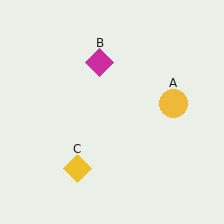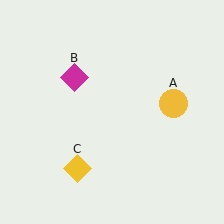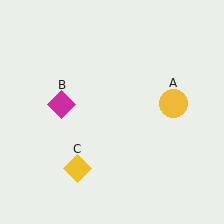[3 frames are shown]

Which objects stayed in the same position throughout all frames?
Yellow circle (object A) and yellow diamond (object C) remained stationary.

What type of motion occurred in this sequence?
The magenta diamond (object B) rotated counterclockwise around the center of the scene.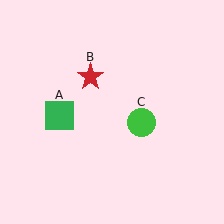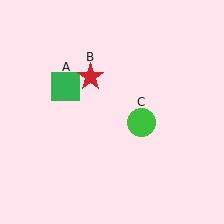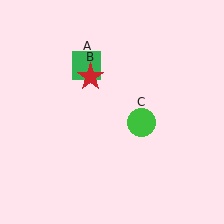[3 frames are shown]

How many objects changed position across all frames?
1 object changed position: green square (object A).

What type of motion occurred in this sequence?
The green square (object A) rotated clockwise around the center of the scene.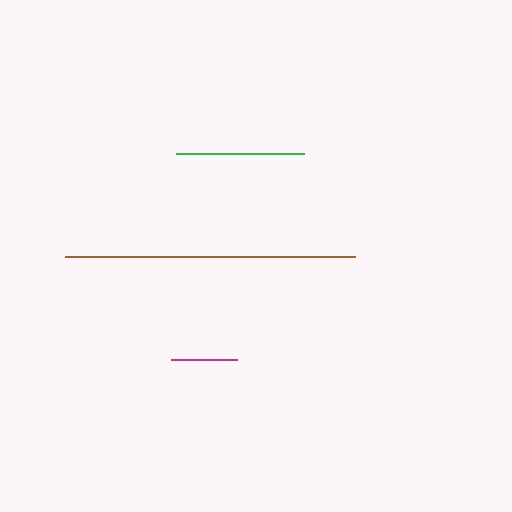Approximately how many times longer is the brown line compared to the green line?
The brown line is approximately 2.3 times the length of the green line.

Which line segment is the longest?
The brown line is the longest at approximately 290 pixels.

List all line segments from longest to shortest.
From longest to shortest: brown, green, magenta.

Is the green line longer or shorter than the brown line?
The brown line is longer than the green line.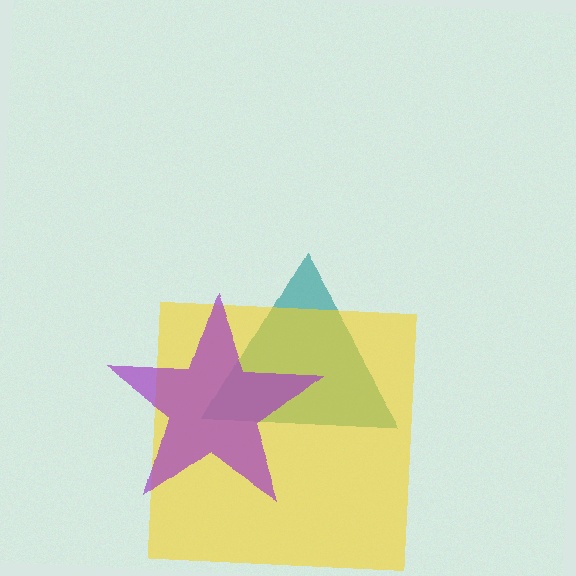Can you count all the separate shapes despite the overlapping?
Yes, there are 3 separate shapes.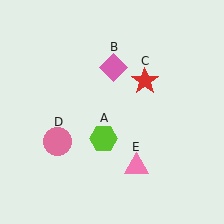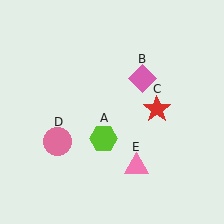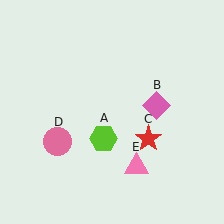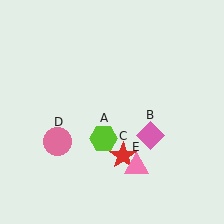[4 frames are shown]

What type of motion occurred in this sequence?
The pink diamond (object B), red star (object C) rotated clockwise around the center of the scene.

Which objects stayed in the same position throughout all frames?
Lime hexagon (object A) and pink circle (object D) and pink triangle (object E) remained stationary.